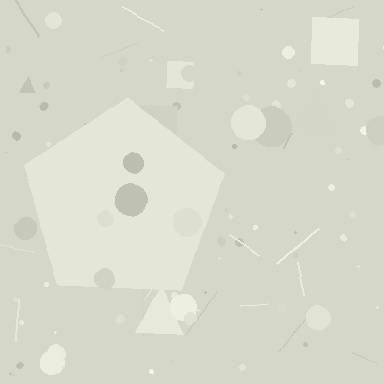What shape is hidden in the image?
A pentagon is hidden in the image.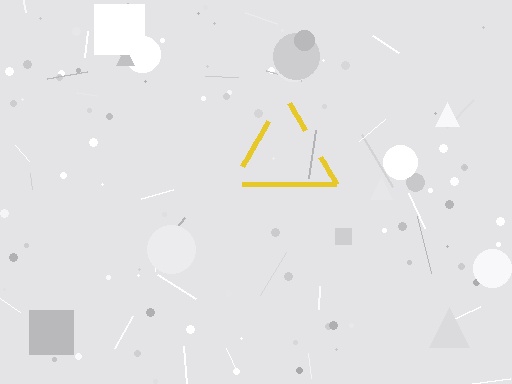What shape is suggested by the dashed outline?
The dashed outline suggests a triangle.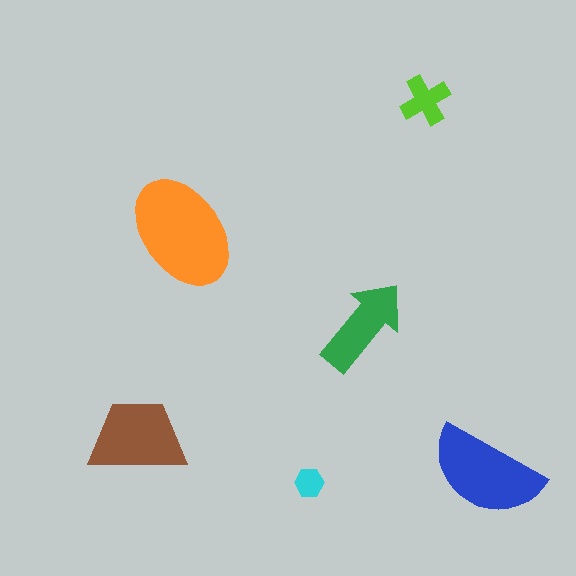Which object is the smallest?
The cyan hexagon.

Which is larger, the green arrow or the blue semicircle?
The blue semicircle.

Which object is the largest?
The orange ellipse.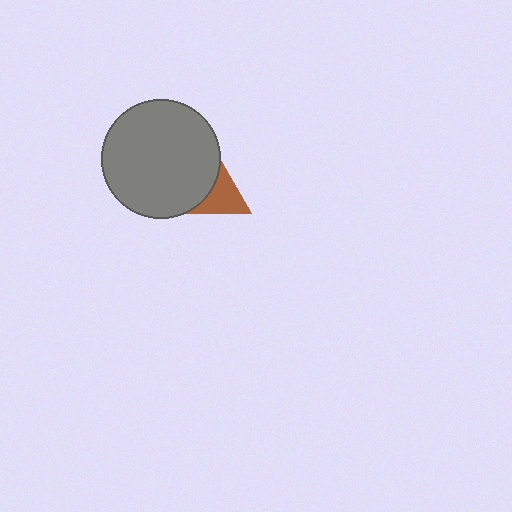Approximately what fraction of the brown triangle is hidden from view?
Roughly 66% of the brown triangle is hidden behind the gray circle.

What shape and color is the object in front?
The object in front is a gray circle.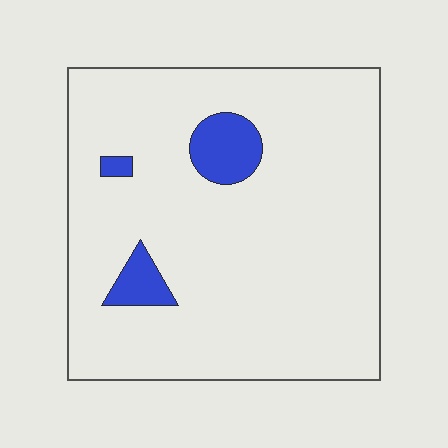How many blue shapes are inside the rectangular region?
3.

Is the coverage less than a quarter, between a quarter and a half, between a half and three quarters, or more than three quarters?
Less than a quarter.